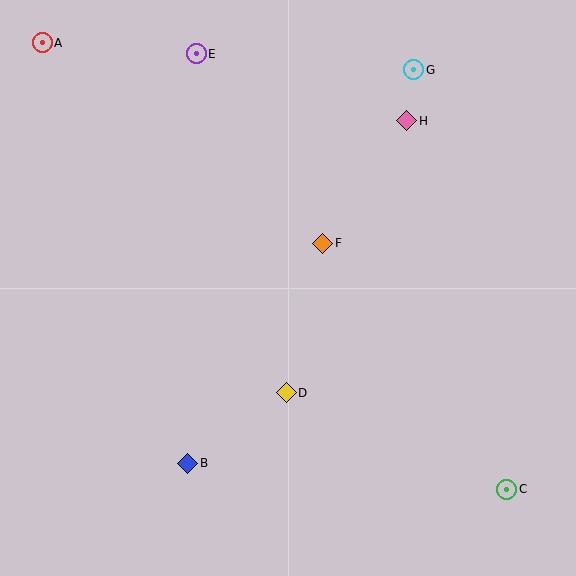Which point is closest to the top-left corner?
Point A is closest to the top-left corner.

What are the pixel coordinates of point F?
Point F is at (323, 243).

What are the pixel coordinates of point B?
Point B is at (188, 463).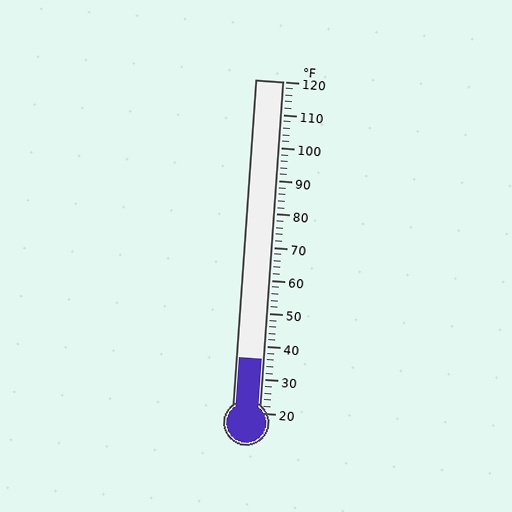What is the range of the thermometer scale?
The thermometer scale ranges from 20°F to 120°F.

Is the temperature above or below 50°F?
The temperature is below 50°F.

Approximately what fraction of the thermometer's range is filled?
The thermometer is filled to approximately 15% of its range.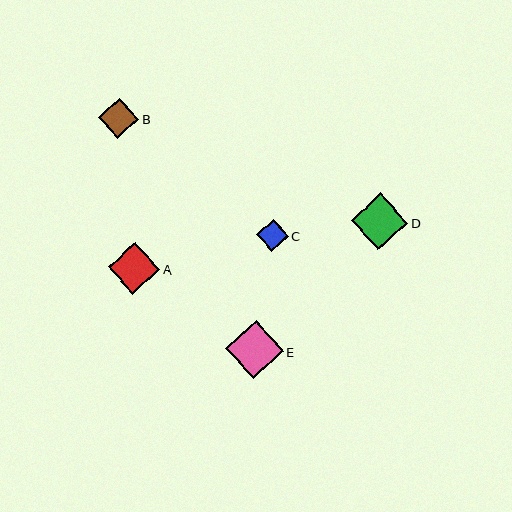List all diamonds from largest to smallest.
From largest to smallest: E, D, A, B, C.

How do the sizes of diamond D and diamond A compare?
Diamond D and diamond A are approximately the same size.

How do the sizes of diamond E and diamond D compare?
Diamond E and diamond D are approximately the same size.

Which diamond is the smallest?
Diamond C is the smallest with a size of approximately 32 pixels.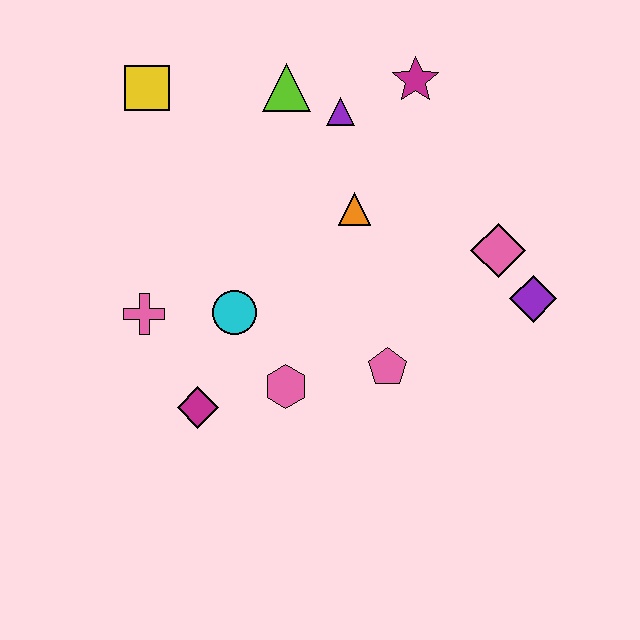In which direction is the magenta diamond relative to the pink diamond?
The magenta diamond is to the left of the pink diamond.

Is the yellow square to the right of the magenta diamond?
No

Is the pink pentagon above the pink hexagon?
Yes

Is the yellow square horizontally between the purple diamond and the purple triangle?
No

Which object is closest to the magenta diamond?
The pink hexagon is closest to the magenta diamond.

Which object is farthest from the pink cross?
The purple diamond is farthest from the pink cross.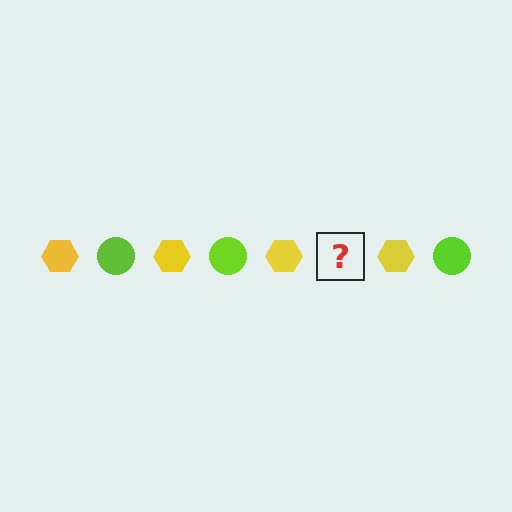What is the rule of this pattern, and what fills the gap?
The rule is that the pattern alternates between yellow hexagon and lime circle. The gap should be filled with a lime circle.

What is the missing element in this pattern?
The missing element is a lime circle.